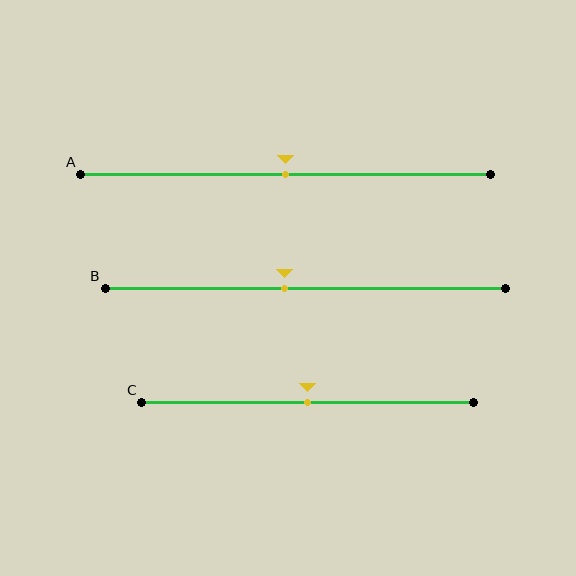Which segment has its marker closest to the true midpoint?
Segment A has its marker closest to the true midpoint.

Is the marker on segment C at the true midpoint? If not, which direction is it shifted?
Yes, the marker on segment C is at the true midpoint.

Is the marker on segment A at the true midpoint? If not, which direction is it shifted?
Yes, the marker on segment A is at the true midpoint.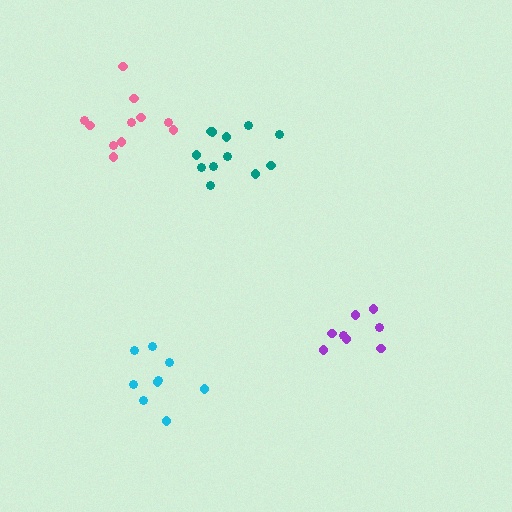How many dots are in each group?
Group 1: 12 dots, Group 2: 9 dots, Group 3: 8 dots, Group 4: 11 dots (40 total).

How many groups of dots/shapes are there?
There are 4 groups.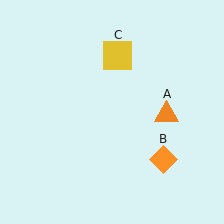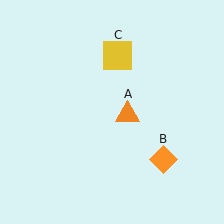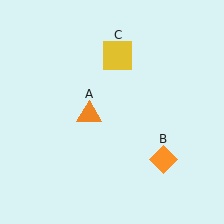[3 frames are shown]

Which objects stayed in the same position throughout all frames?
Orange diamond (object B) and yellow square (object C) remained stationary.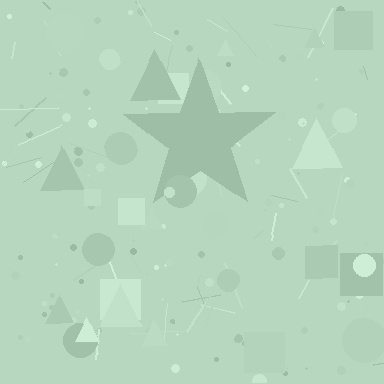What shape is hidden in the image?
A star is hidden in the image.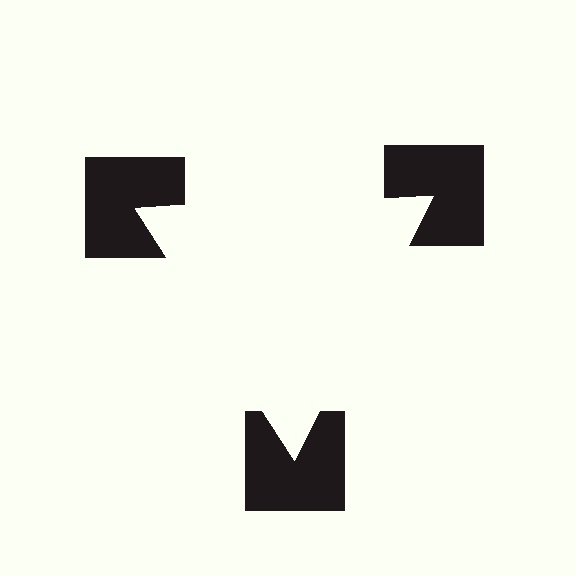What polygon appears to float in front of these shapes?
An illusory triangle — its edges are inferred from the aligned wedge cuts in the notched squares, not physically drawn.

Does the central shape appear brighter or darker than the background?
It typically appears slightly brighter than the background, even though no actual brightness change is drawn.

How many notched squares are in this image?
There are 3 — one at each vertex of the illusory triangle.